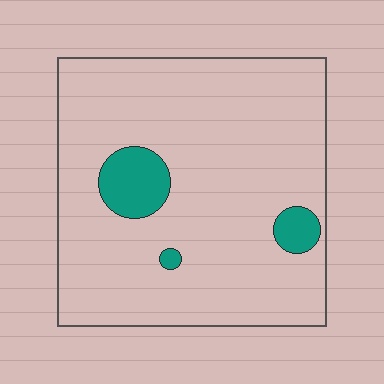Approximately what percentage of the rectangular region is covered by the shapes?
Approximately 10%.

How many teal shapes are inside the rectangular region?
3.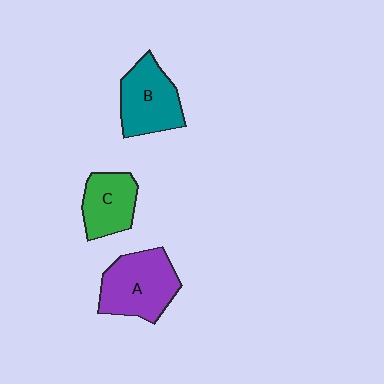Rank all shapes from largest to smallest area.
From largest to smallest: A (purple), B (teal), C (green).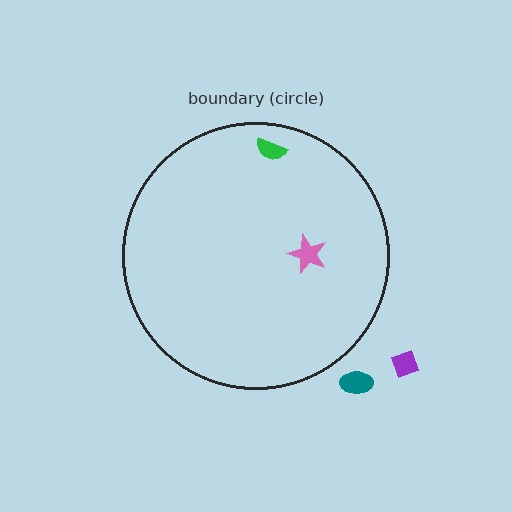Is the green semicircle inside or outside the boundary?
Inside.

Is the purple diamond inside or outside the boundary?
Outside.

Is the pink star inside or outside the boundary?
Inside.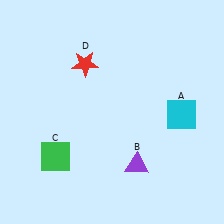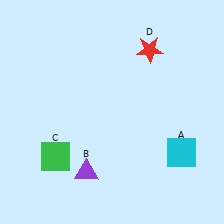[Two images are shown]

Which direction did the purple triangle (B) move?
The purple triangle (B) moved left.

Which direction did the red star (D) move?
The red star (D) moved right.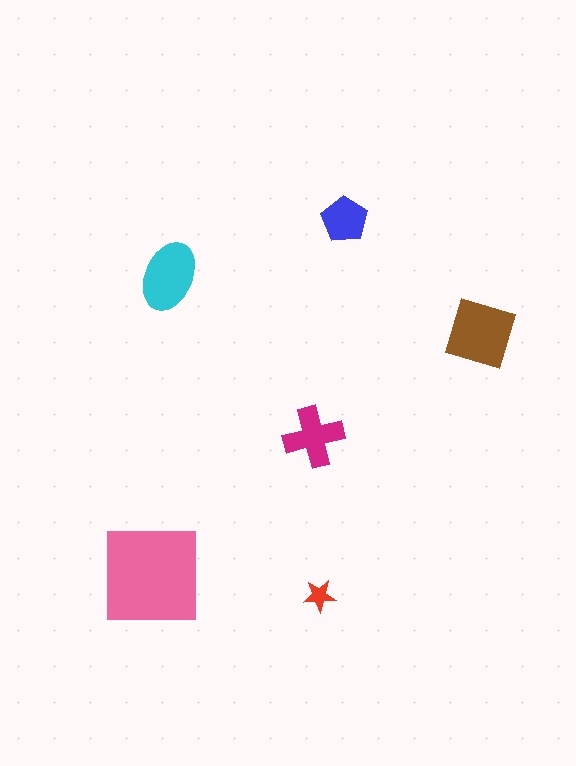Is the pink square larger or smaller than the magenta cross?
Larger.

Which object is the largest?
The pink square.